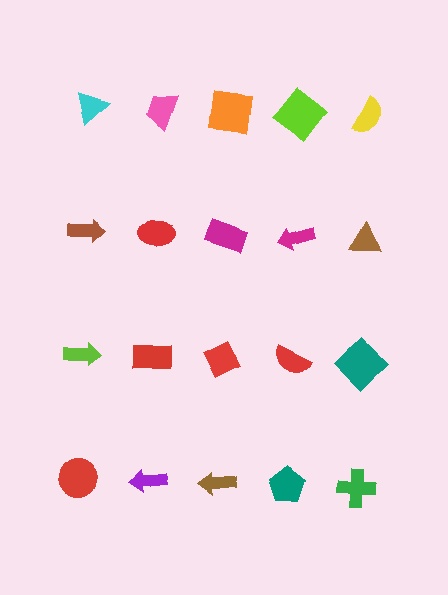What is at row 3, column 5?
A teal diamond.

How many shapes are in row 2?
5 shapes.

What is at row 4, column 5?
A green cross.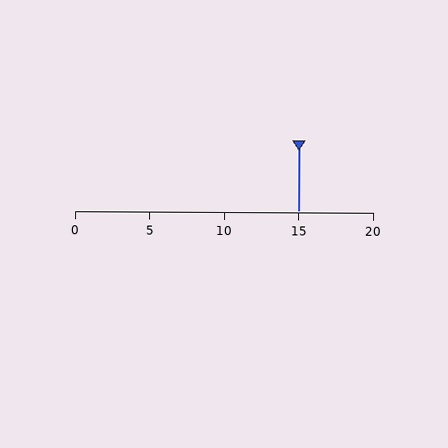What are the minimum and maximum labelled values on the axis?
The axis runs from 0 to 20.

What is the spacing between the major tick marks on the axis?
The major ticks are spaced 5 apart.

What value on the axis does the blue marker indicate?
The marker indicates approximately 15.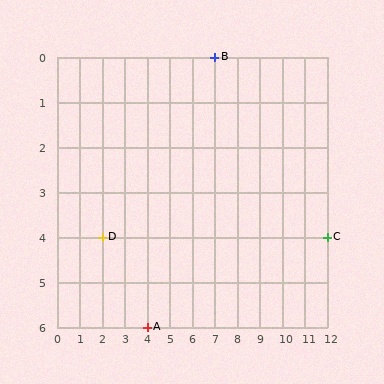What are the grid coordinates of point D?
Point D is at grid coordinates (2, 4).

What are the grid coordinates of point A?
Point A is at grid coordinates (4, 6).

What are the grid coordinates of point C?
Point C is at grid coordinates (12, 4).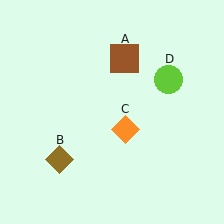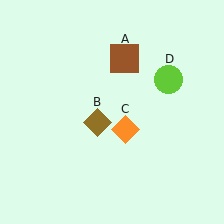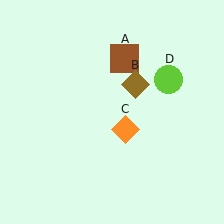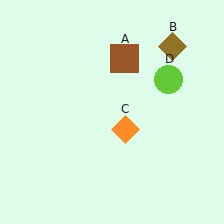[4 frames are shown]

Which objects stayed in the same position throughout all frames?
Brown square (object A) and orange diamond (object C) and lime circle (object D) remained stationary.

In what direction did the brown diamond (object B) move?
The brown diamond (object B) moved up and to the right.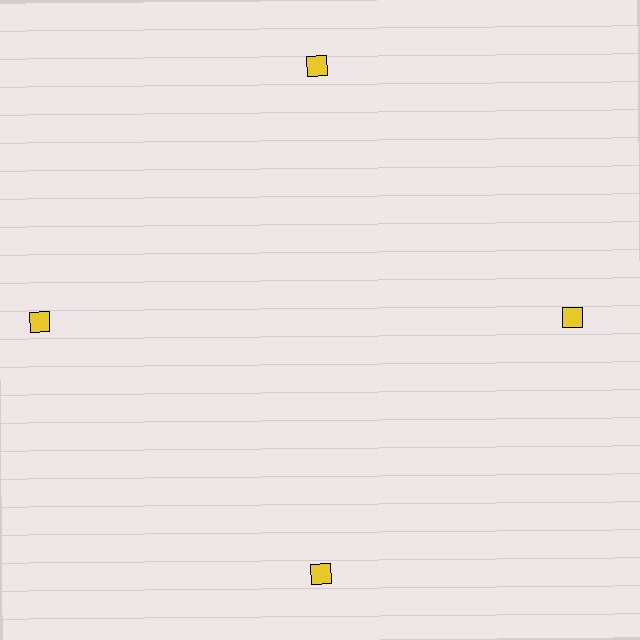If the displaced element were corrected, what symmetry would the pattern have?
It would have 4-fold rotational symmetry — the pattern would map onto itself every 90 degrees.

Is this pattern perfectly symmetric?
No. The 4 yellow squares are arranged in a ring, but one element near the 9 o'clock position is pushed outward from the center, breaking the 4-fold rotational symmetry.